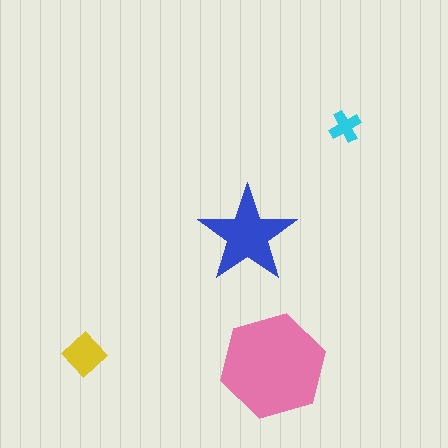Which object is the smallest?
The cyan cross.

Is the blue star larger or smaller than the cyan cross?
Larger.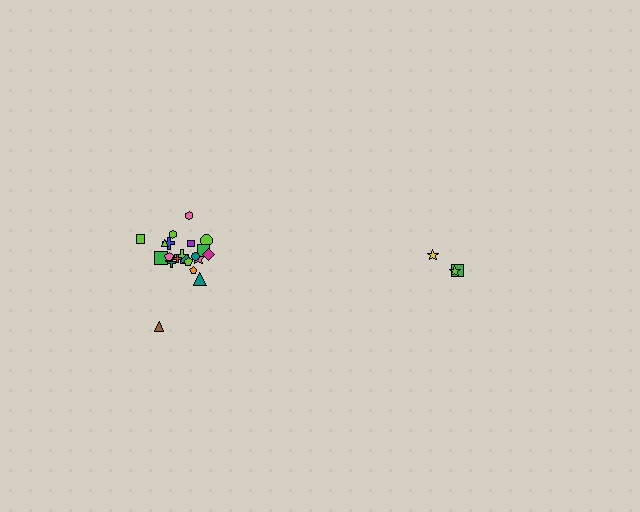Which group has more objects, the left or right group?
The left group.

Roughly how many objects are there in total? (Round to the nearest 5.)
Roughly 25 objects in total.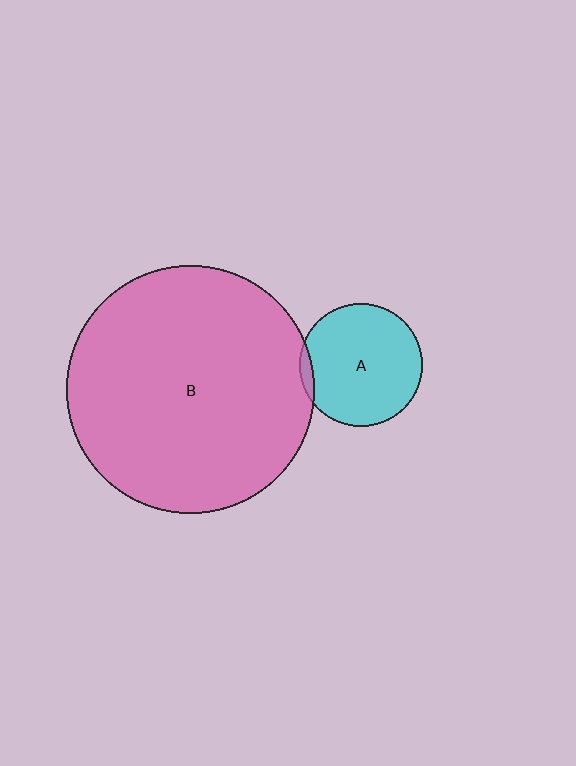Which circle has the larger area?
Circle B (pink).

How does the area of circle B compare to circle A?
Approximately 4.1 times.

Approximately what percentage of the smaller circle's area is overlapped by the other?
Approximately 5%.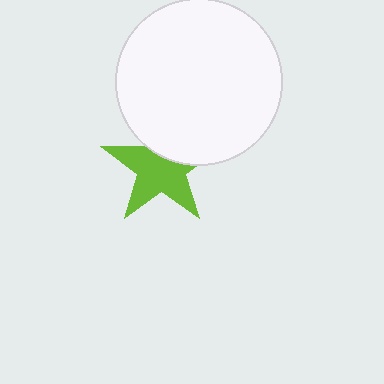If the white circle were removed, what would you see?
You would see the complete lime star.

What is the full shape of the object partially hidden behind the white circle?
The partially hidden object is a lime star.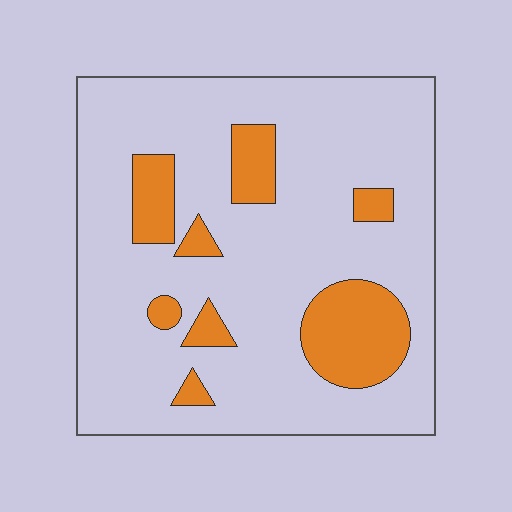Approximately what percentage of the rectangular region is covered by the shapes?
Approximately 20%.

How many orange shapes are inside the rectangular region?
8.